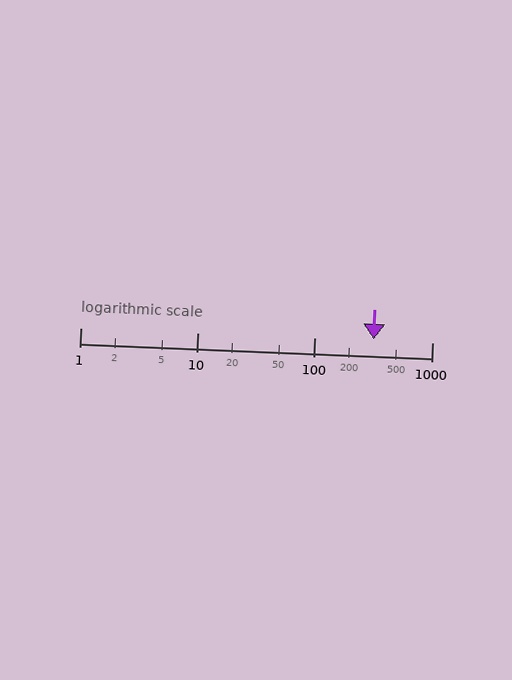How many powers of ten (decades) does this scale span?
The scale spans 3 decades, from 1 to 1000.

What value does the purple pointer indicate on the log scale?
The pointer indicates approximately 320.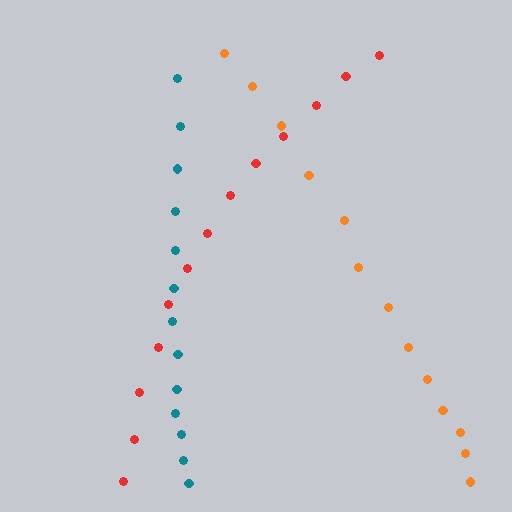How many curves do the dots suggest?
There are 3 distinct paths.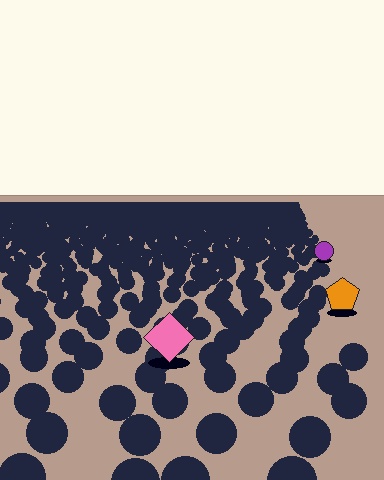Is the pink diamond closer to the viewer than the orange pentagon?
Yes. The pink diamond is closer — you can tell from the texture gradient: the ground texture is coarser near it.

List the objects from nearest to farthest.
From nearest to farthest: the pink diamond, the orange pentagon, the purple circle.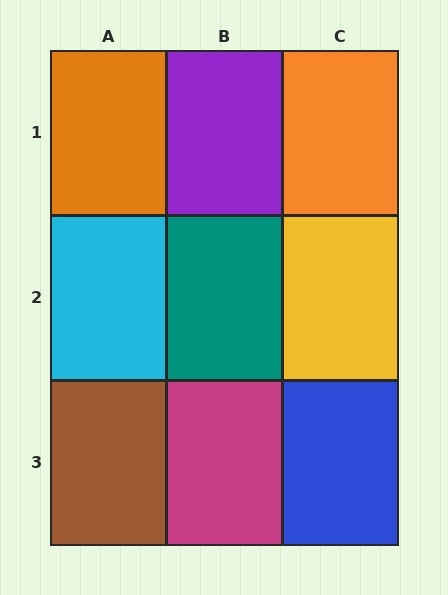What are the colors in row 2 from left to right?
Cyan, teal, yellow.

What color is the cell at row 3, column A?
Brown.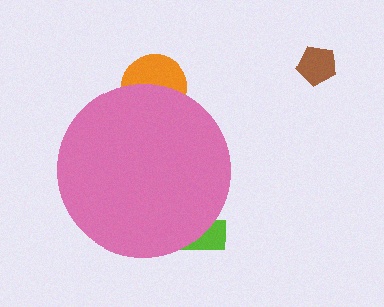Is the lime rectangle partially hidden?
Yes, the lime rectangle is partially hidden behind the pink circle.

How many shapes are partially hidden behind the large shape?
2 shapes are partially hidden.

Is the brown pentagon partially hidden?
No, the brown pentagon is fully visible.